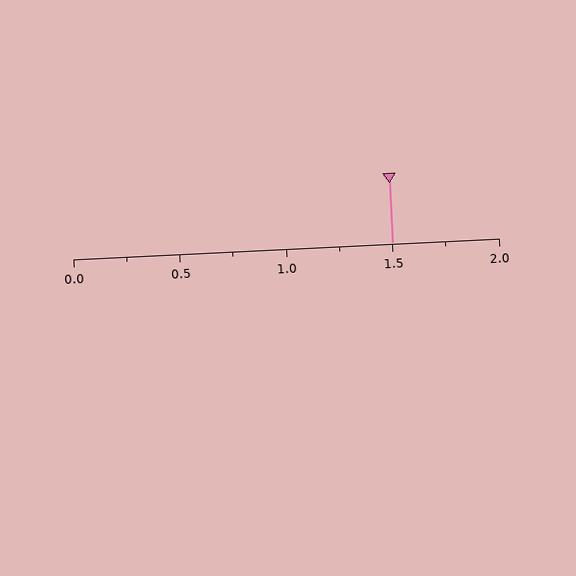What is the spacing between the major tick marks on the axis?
The major ticks are spaced 0.5 apart.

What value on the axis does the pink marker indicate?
The marker indicates approximately 1.5.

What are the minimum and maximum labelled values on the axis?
The axis runs from 0.0 to 2.0.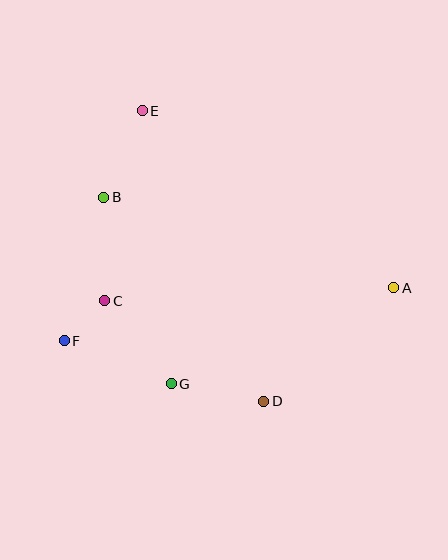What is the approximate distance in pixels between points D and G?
The distance between D and G is approximately 94 pixels.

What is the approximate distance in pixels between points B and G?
The distance between B and G is approximately 198 pixels.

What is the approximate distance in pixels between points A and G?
The distance between A and G is approximately 243 pixels.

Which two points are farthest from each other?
Points A and F are farthest from each other.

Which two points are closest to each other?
Points C and F are closest to each other.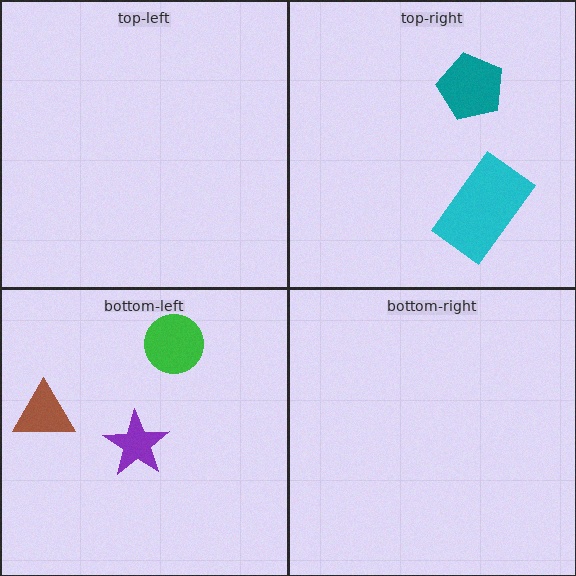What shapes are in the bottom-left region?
The purple star, the brown triangle, the green circle.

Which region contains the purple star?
The bottom-left region.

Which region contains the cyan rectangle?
The top-right region.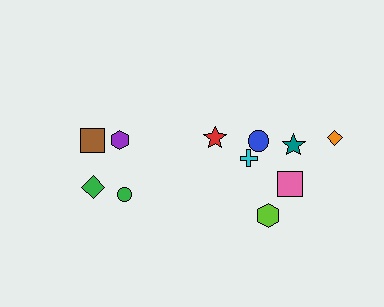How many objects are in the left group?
There are 4 objects.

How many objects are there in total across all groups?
There are 11 objects.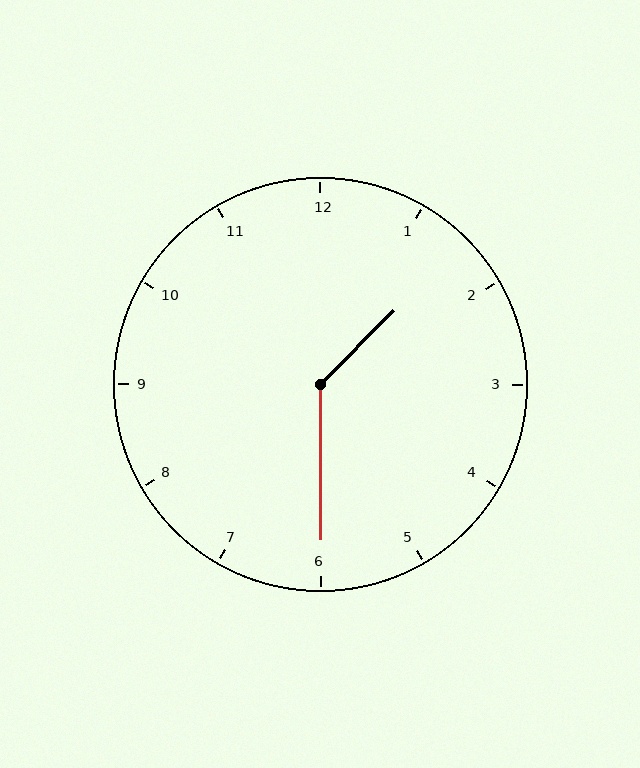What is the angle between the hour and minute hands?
Approximately 135 degrees.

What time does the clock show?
1:30.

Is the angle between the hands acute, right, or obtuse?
It is obtuse.